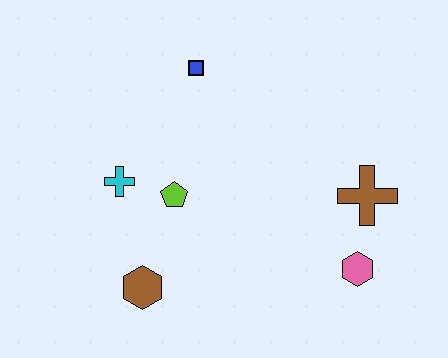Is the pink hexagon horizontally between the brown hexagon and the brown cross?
Yes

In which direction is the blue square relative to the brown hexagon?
The blue square is above the brown hexagon.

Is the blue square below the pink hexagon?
No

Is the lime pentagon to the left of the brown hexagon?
No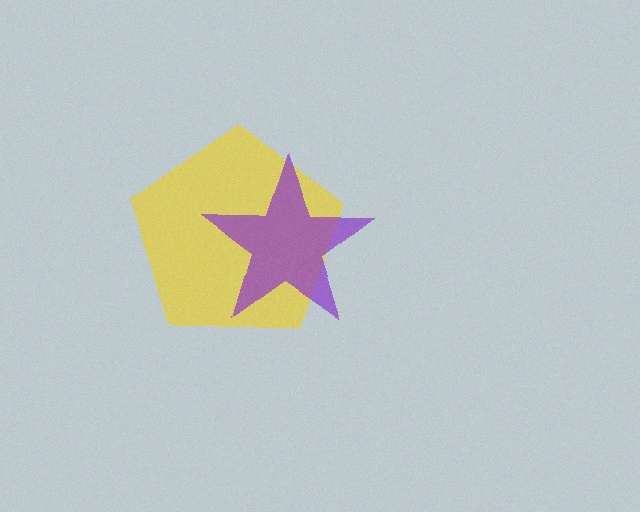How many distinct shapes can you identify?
There are 2 distinct shapes: a yellow pentagon, a purple star.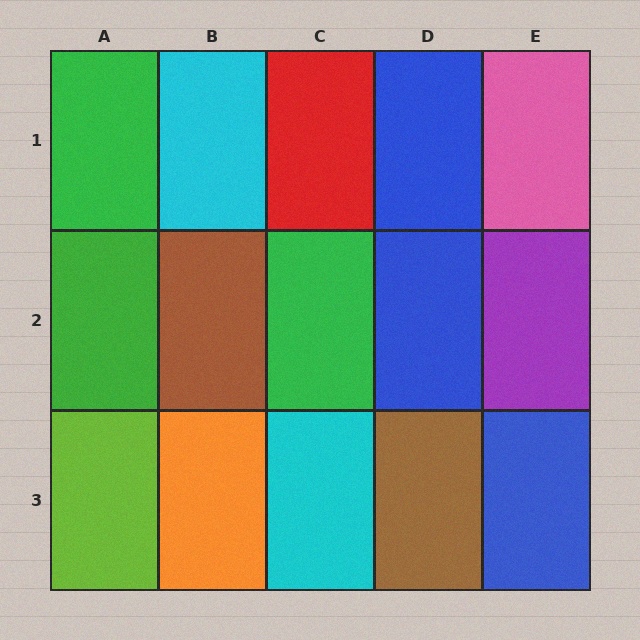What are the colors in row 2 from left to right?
Green, brown, green, blue, purple.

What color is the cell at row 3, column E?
Blue.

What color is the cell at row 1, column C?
Red.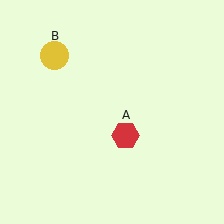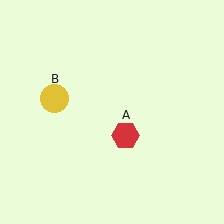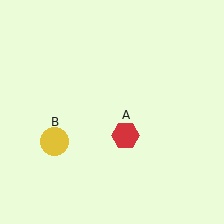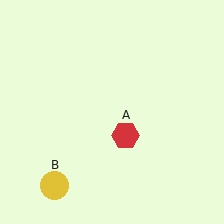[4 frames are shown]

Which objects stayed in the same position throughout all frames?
Red hexagon (object A) remained stationary.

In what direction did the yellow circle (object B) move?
The yellow circle (object B) moved down.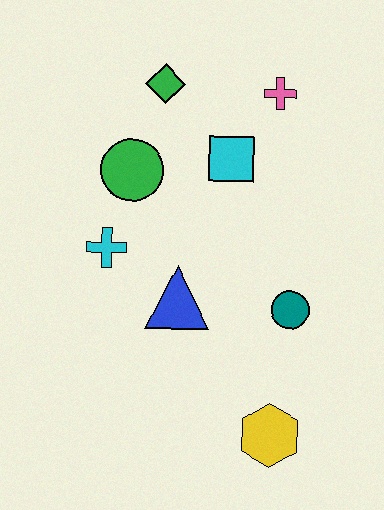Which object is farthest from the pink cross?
The yellow hexagon is farthest from the pink cross.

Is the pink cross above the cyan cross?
Yes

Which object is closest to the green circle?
The cyan cross is closest to the green circle.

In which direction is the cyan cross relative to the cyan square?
The cyan cross is to the left of the cyan square.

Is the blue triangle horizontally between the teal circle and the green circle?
Yes